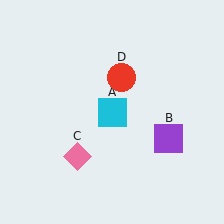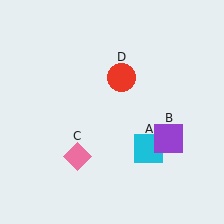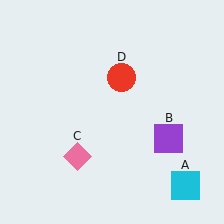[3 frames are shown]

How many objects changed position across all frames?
1 object changed position: cyan square (object A).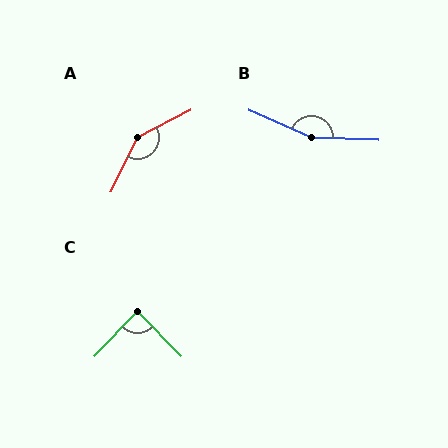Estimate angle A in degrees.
Approximately 143 degrees.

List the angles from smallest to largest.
C (87°), A (143°), B (158°).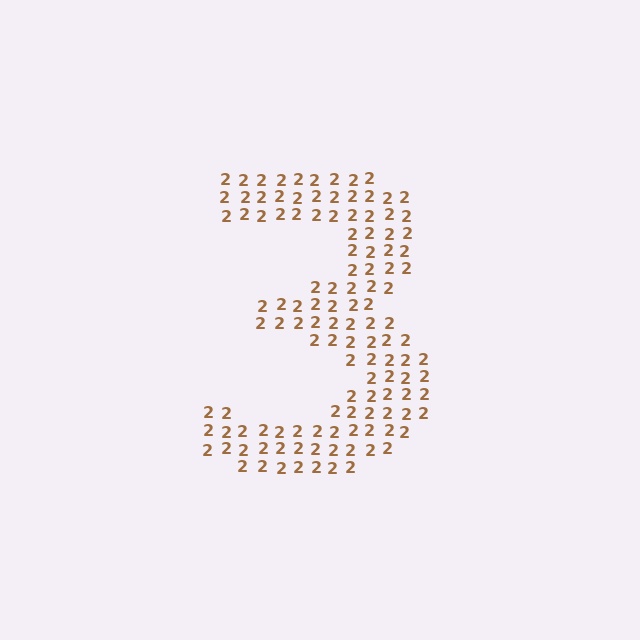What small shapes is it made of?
It is made of small digit 2's.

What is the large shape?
The large shape is the digit 3.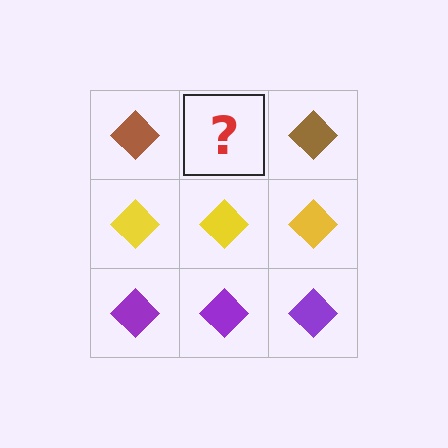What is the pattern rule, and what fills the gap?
The rule is that each row has a consistent color. The gap should be filled with a brown diamond.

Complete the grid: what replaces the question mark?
The question mark should be replaced with a brown diamond.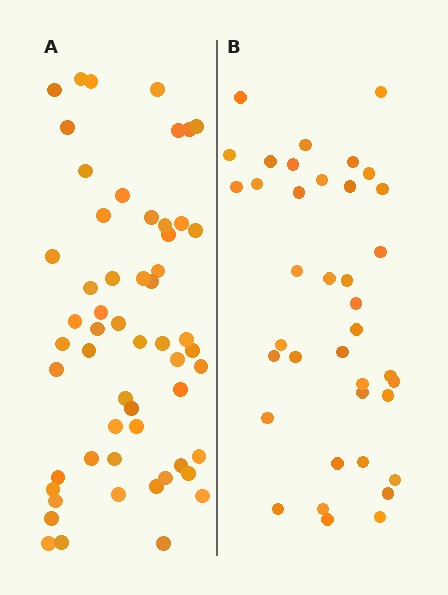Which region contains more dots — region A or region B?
Region A (the left region) has more dots.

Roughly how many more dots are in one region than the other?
Region A has approximately 20 more dots than region B.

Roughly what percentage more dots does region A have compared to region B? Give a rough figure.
About 45% more.